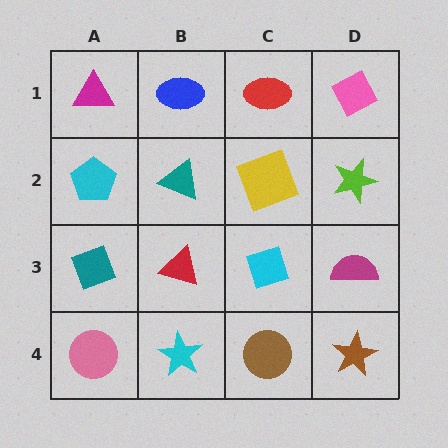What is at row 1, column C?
A red ellipse.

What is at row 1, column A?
A magenta triangle.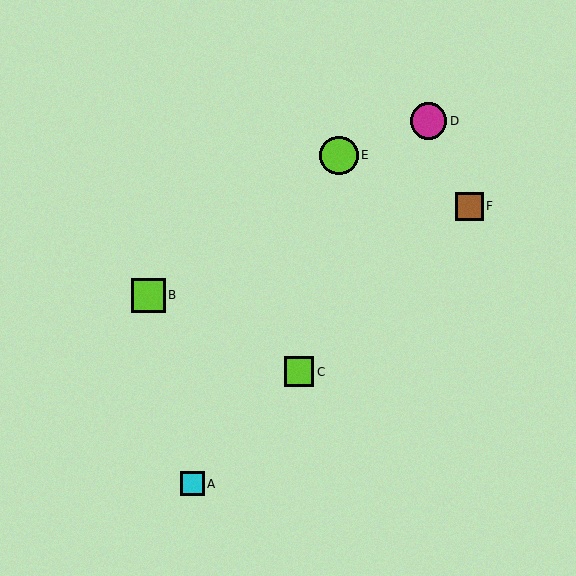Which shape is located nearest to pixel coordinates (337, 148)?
The lime circle (labeled E) at (339, 155) is nearest to that location.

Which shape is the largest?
The lime circle (labeled E) is the largest.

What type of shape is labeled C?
Shape C is a lime square.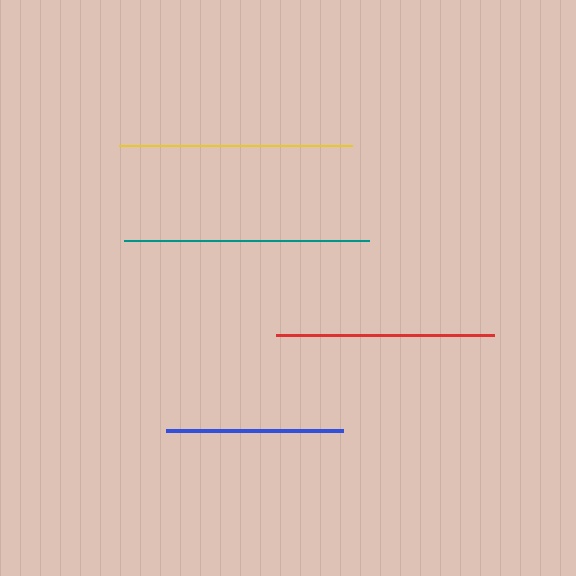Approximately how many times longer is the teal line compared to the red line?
The teal line is approximately 1.1 times the length of the red line.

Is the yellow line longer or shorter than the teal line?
The teal line is longer than the yellow line.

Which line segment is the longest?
The teal line is the longest at approximately 245 pixels.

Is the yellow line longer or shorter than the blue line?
The yellow line is longer than the blue line.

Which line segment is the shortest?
The blue line is the shortest at approximately 177 pixels.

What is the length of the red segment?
The red segment is approximately 218 pixels long.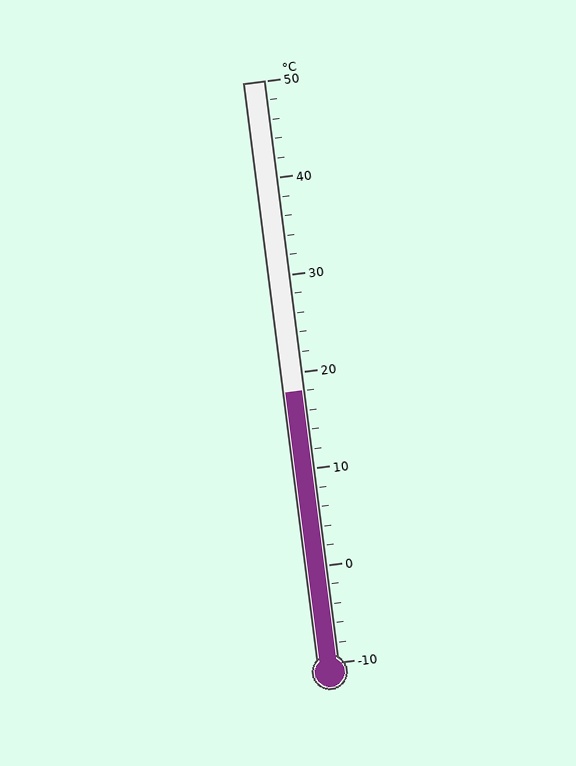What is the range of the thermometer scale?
The thermometer scale ranges from -10°C to 50°C.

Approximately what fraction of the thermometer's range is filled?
The thermometer is filled to approximately 45% of its range.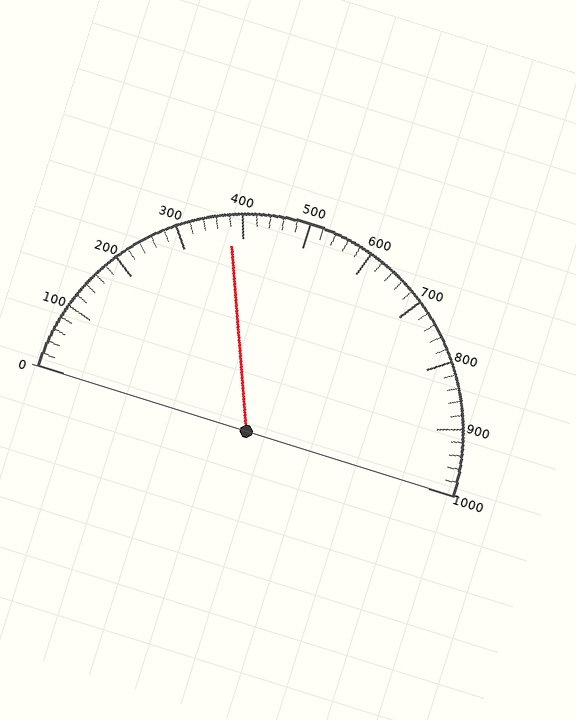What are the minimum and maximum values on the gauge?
The gauge ranges from 0 to 1000.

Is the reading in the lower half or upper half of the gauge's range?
The reading is in the lower half of the range (0 to 1000).